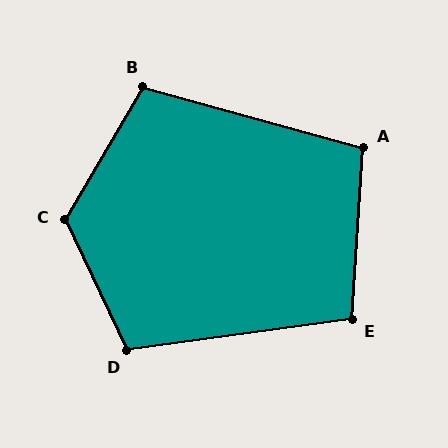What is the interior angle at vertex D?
Approximately 107 degrees (obtuse).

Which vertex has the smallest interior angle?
A, at approximately 101 degrees.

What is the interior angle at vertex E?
Approximately 102 degrees (obtuse).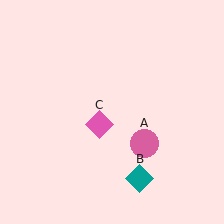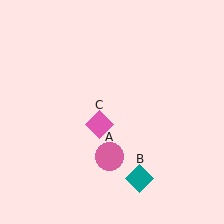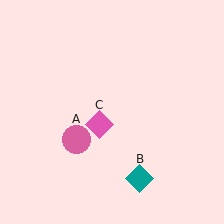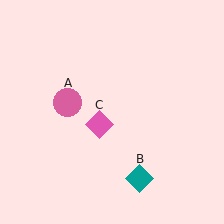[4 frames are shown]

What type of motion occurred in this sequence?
The pink circle (object A) rotated clockwise around the center of the scene.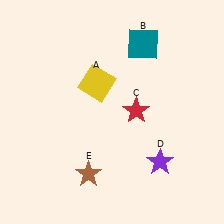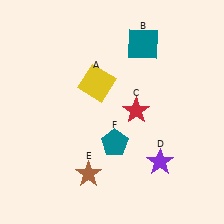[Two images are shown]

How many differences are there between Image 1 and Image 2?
There is 1 difference between the two images.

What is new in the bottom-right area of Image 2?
A teal pentagon (F) was added in the bottom-right area of Image 2.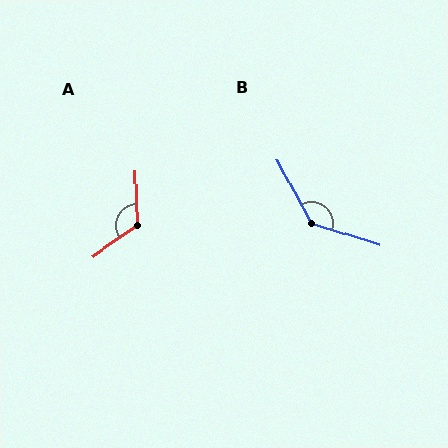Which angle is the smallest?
A, at approximately 122 degrees.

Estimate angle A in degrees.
Approximately 122 degrees.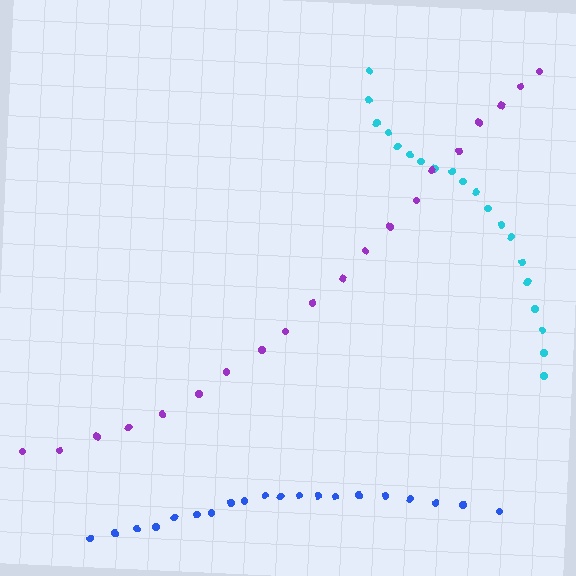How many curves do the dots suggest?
There are 3 distinct paths.